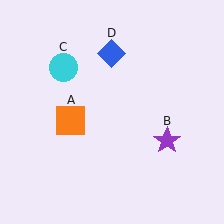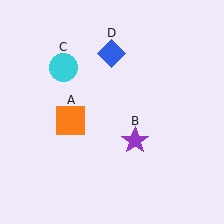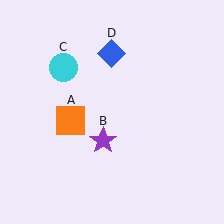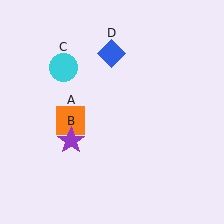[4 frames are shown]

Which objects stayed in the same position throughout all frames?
Orange square (object A) and cyan circle (object C) and blue diamond (object D) remained stationary.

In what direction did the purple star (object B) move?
The purple star (object B) moved left.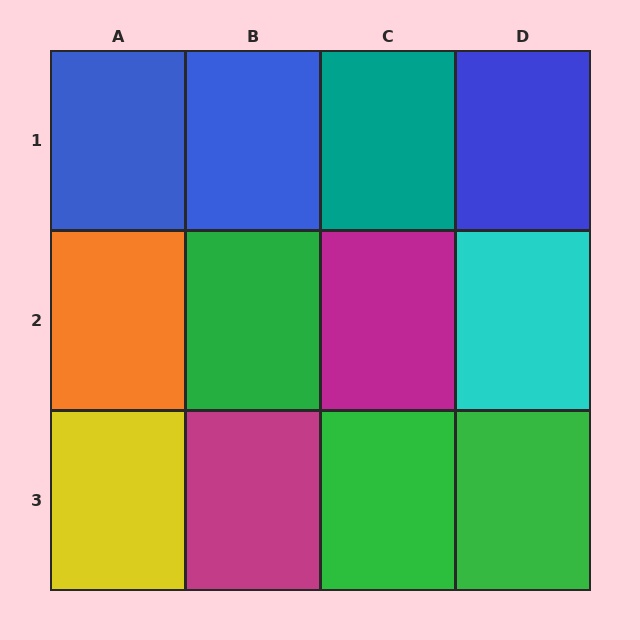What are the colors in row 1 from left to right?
Blue, blue, teal, blue.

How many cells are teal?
1 cell is teal.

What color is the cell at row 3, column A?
Yellow.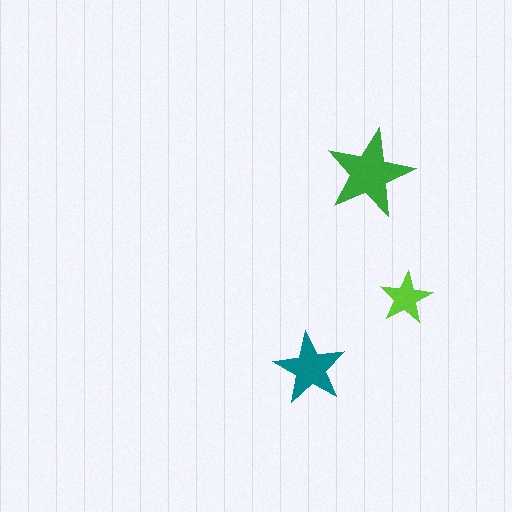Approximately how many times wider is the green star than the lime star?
About 1.5 times wider.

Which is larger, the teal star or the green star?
The green one.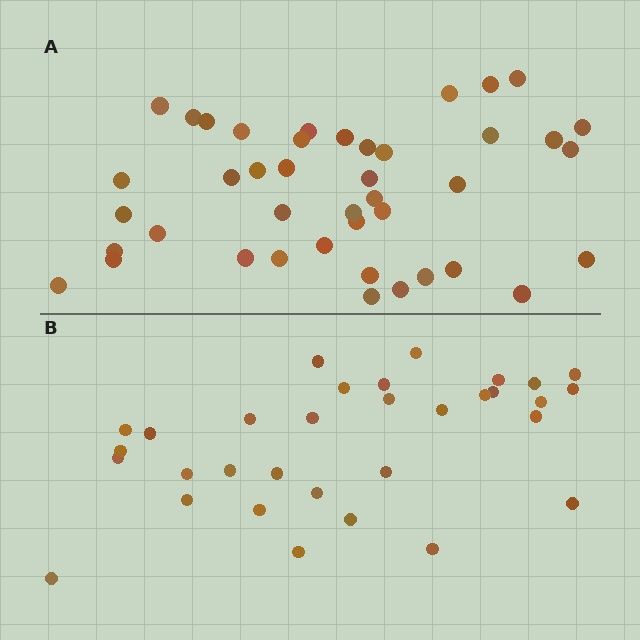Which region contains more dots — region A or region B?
Region A (the top region) has more dots.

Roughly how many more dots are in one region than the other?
Region A has roughly 10 or so more dots than region B.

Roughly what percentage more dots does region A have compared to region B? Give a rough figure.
About 30% more.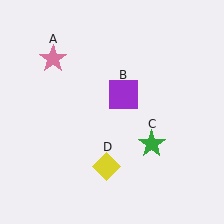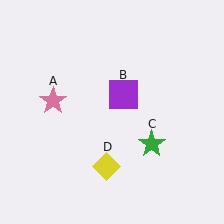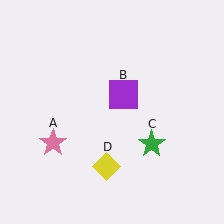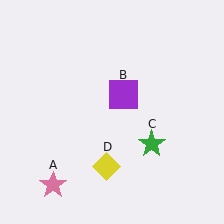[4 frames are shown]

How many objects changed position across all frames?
1 object changed position: pink star (object A).